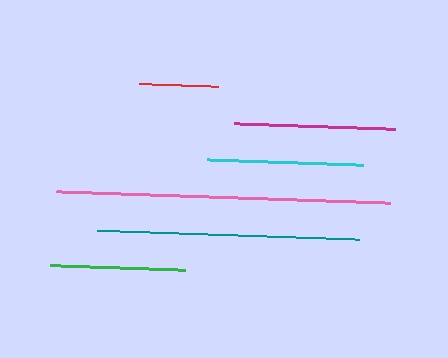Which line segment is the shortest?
The red line is the shortest at approximately 79 pixels.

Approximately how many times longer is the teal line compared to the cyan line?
The teal line is approximately 1.7 times the length of the cyan line.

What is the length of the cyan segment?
The cyan segment is approximately 157 pixels long.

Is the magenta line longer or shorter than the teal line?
The teal line is longer than the magenta line.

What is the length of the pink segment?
The pink segment is approximately 334 pixels long.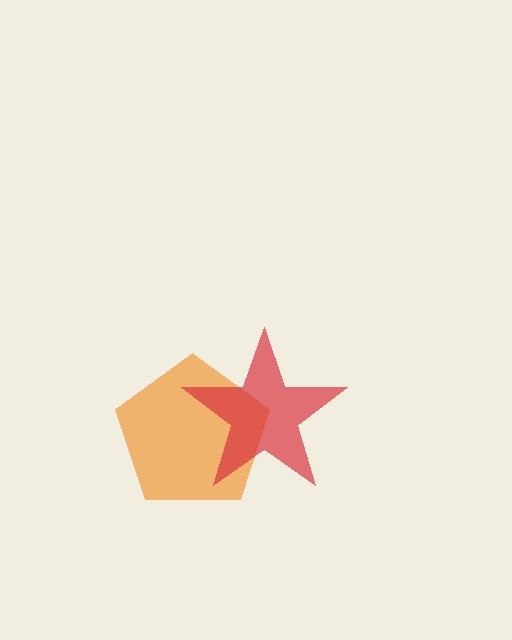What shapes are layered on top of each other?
The layered shapes are: an orange pentagon, a red star.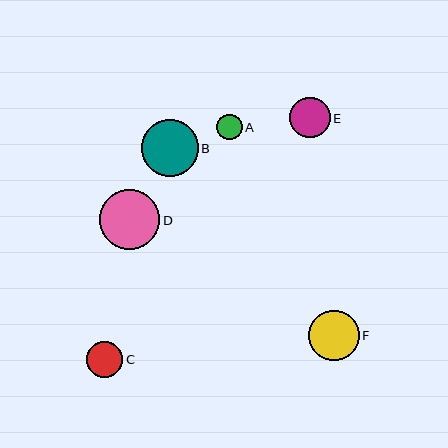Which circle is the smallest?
Circle A is the smallest with a size of approximately 25 pixels.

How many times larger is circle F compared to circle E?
Circle F is approximately 1.2 times the size of circle E.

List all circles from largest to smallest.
From largest to smallest: D, B, F, E, C, A.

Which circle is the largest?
Circle D is the largest with a size of approximately 60 pixels.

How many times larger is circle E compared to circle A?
Circle E is approximately 1.6 times the size of circle A.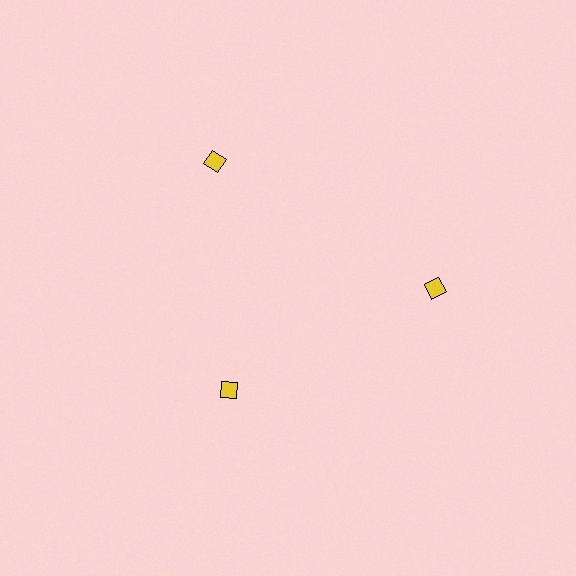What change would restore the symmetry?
The symmetry would be restored by moving it outward, back onto the ring so that all 3 diamonds sit at equal angles and equal distance from the center.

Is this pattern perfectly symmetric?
No. The 3 yellow diamonds are arranged in a ring, but one element near the 7 o'clock position is pulled inward toward the center, breaking the 3-fold rotational symmetry.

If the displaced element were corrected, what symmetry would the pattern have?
It would have 3-fold rotational symmetry — the pattern would map onto itself every 120 degrees.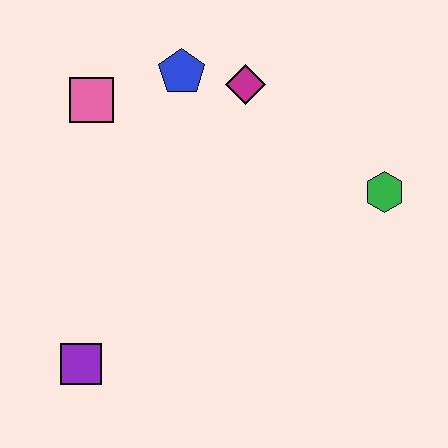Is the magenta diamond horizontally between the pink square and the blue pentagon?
No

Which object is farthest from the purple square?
The green hexagon is farthest from the purple square.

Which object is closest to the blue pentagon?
The magenta diamond is closest to the blue pentagon.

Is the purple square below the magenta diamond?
Yes